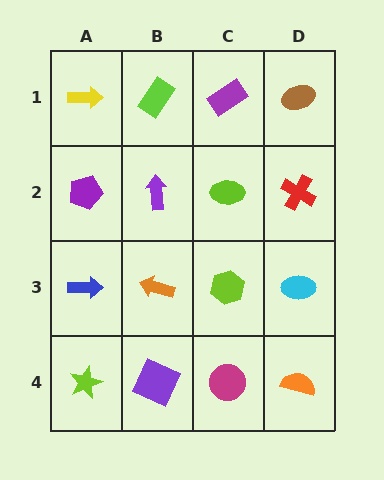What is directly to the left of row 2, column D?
A lime ellipse.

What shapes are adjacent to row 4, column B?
An orange arrow (row 3, column B), a lime star (row 4, column A), a magenta circle (row 4, column C).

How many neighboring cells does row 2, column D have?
3.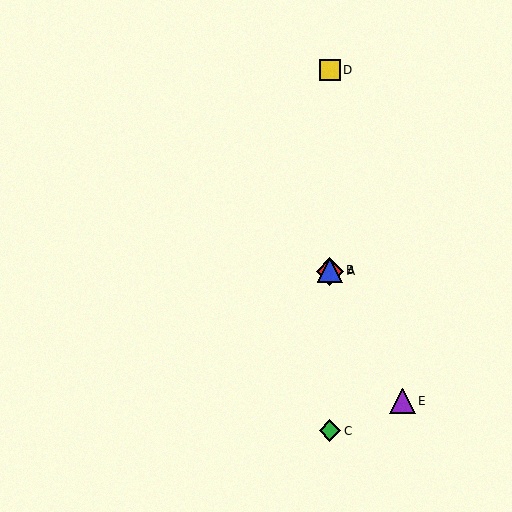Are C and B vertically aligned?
Yes, both are at x≈330.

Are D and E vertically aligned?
No, D is at x≈329 and E is at x≈403.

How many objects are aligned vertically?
4 objects (A, B, C, D) are aligned vertically.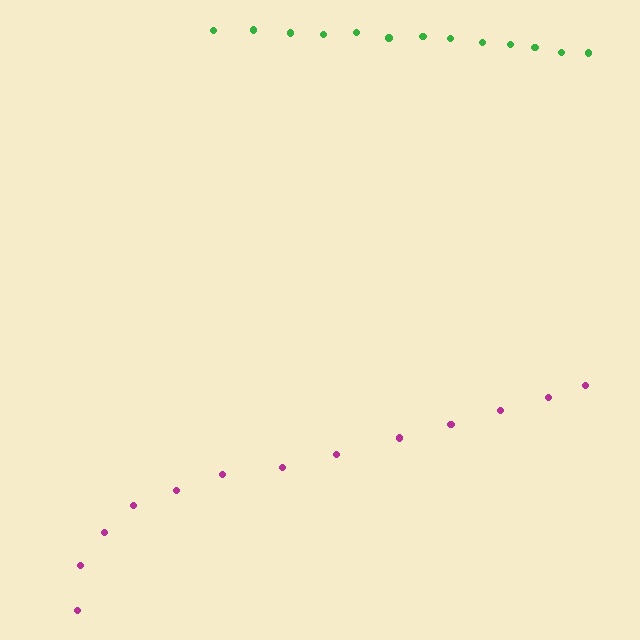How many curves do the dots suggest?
There are 2 distinct paths.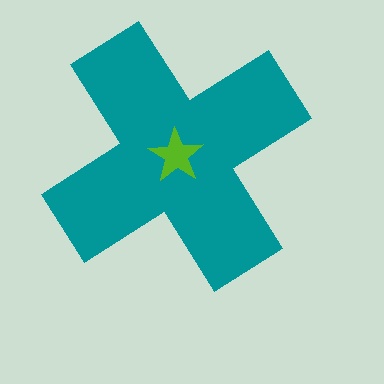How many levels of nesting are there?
2.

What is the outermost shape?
The teal cross.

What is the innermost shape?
The lime star.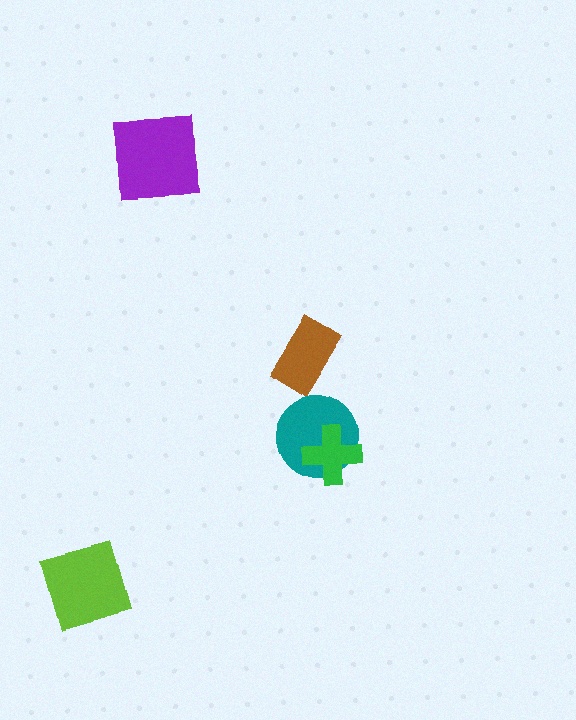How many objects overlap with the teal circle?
1 object overlaps with the teal circle.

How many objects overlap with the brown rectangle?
0 objects overlap with the brown rectangle.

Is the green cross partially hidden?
No, no other shape covers it.